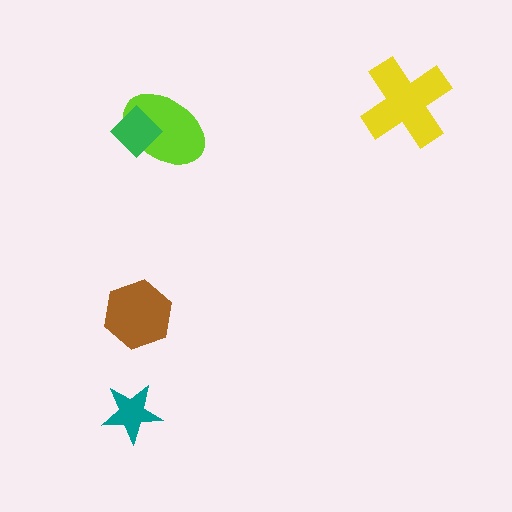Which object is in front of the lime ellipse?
The green diamond is in front of the lime ellipse.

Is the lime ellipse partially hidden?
Yes, it is partially covered by another shape.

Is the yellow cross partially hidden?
No, no other shape covers it.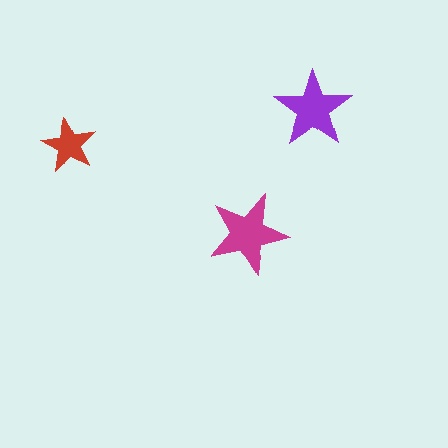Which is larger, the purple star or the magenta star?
The magenta one.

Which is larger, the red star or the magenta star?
The magenta one.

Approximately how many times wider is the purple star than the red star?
About 1.5 times wider.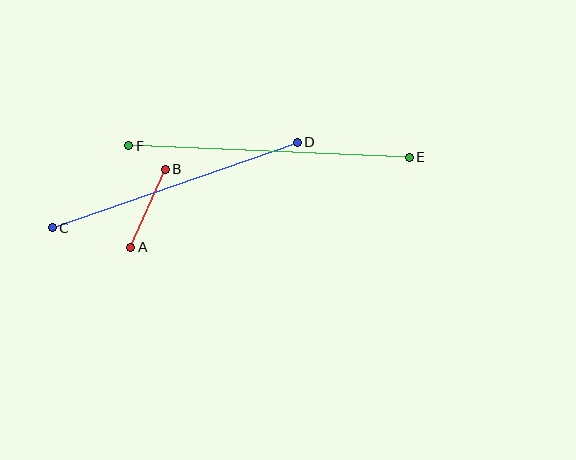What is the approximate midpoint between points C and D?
The midpoint is at approximately (175, 185) pixels.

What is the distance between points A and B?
The distance is approximately 85 pixels.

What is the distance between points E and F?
The distance is approximately 281 pixels.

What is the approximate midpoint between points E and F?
The midpoint is at approximately (269, 151) pixels.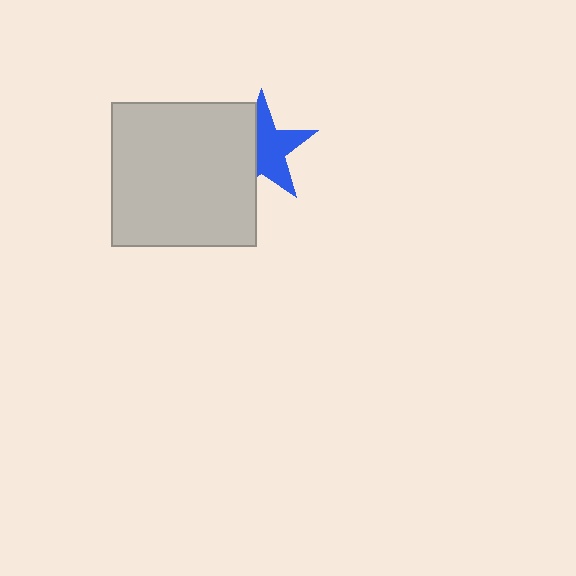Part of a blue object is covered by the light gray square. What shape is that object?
It is a star.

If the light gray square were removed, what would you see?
You would see the complete blue star.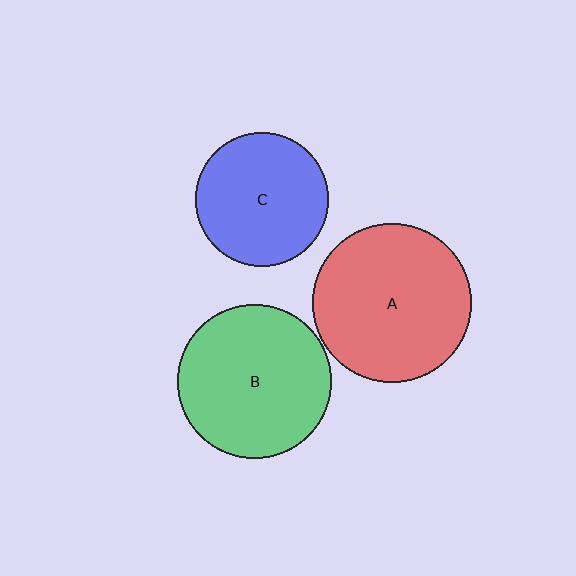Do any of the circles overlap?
No, none of the circles overlap.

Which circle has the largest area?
Circle A (red).